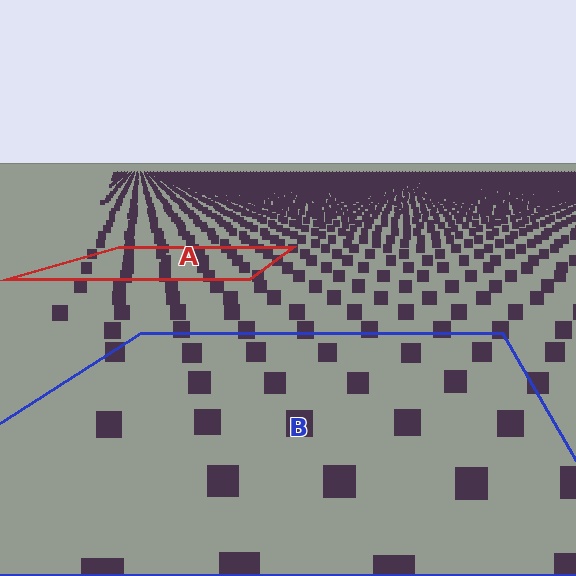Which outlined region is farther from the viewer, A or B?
Region A is farther from the viewer — the texture elements inside it appear smaller and more densely packed.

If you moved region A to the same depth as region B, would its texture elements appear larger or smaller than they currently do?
They would appear larger. At a closer depth, the same texture elements are projected at a bigger on-screen size.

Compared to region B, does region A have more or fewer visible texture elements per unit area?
Region A has more texture elements per unit area — they are packed more densely because it is farther away.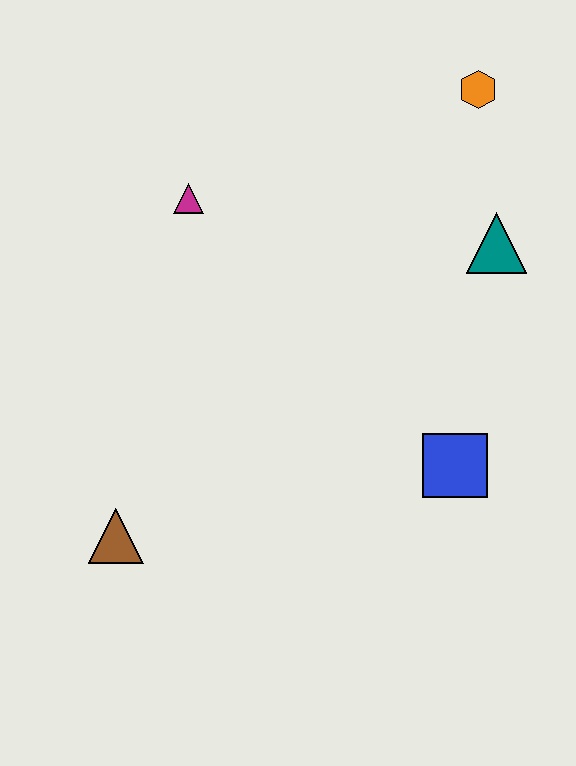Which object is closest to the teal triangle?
The orange hexagon is closest to the teal triangle.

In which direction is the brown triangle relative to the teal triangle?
The brown triangle is to the left of the teal triangle.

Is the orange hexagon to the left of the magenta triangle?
No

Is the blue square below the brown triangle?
No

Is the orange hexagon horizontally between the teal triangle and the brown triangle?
Yes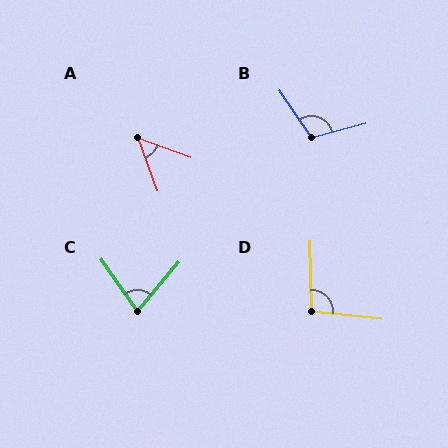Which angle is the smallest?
A, at approximately 50 degrees.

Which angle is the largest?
B, at approximately 109 degrees.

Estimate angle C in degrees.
Approximately 75 degrees.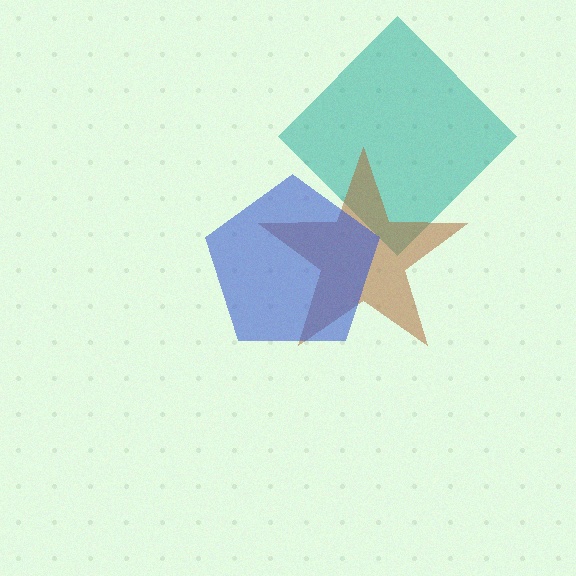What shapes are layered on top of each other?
The layered shapes are: a teal diamond, a brown star, a blue pentagon.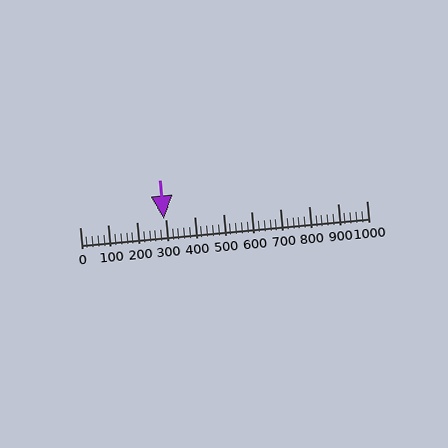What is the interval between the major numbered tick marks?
The major tick marks are spaced 100 units apart.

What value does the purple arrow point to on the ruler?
The purple arrow points to approximately 295.